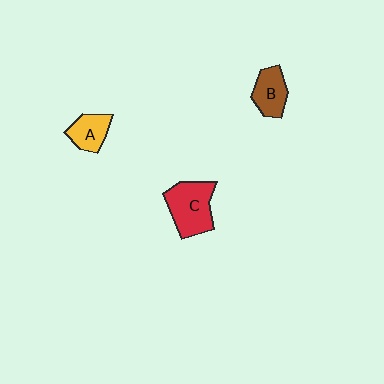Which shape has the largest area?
Shape C (red).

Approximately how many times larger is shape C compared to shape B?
Approximately 1.5 times.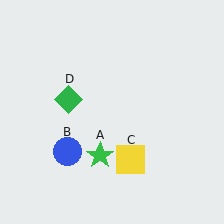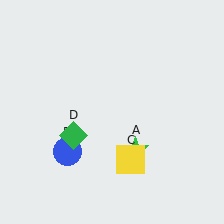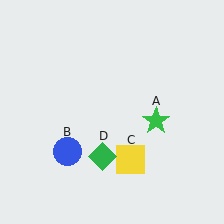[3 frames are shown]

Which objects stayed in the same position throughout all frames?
Blue circle (object B) and yellow square (object C) remained stationary.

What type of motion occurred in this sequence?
The green star (object A), green diamond (object D) rotated counterclockwise around the center of the scene.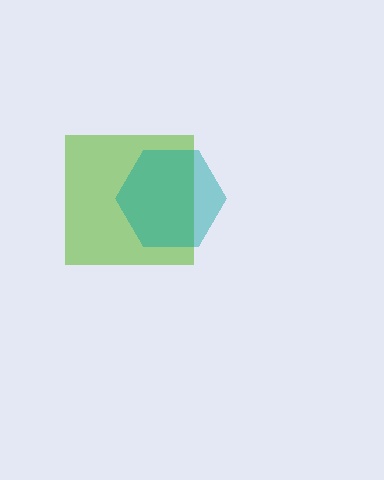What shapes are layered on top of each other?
The layered shapes are: a lime square, a teal hexagon.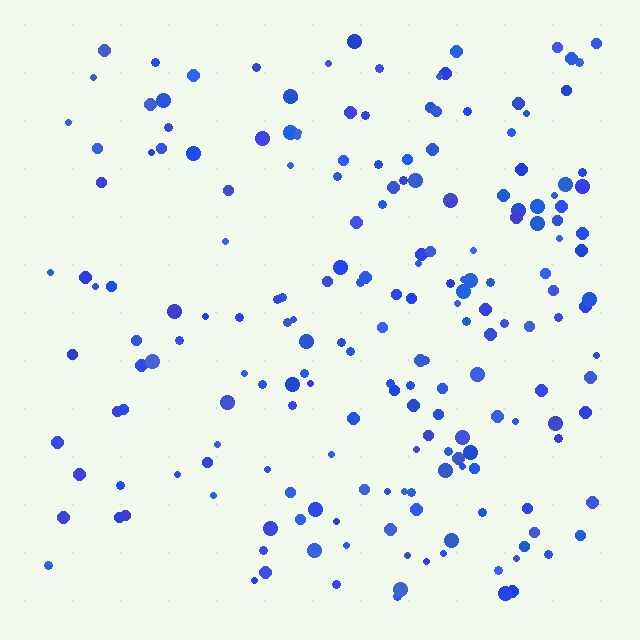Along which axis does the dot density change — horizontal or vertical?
Horizontal.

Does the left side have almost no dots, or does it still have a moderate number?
Still a moderate number, just noticeably fewer than the right.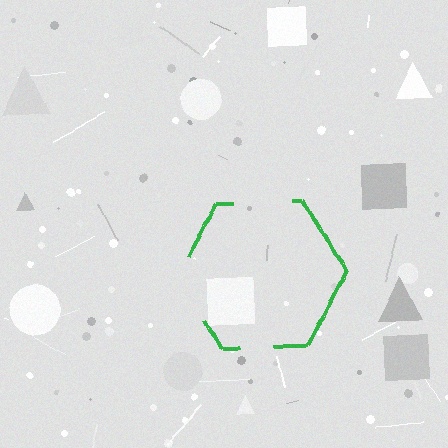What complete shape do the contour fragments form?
The contour fragments form a hexagon.